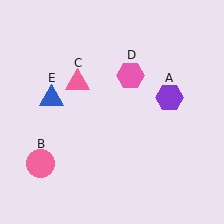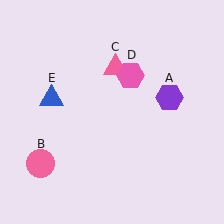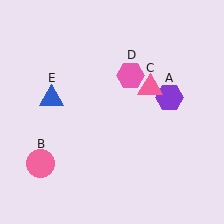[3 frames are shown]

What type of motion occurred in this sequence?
The pink triangle (object C) rotated clockwise around the center of the scene.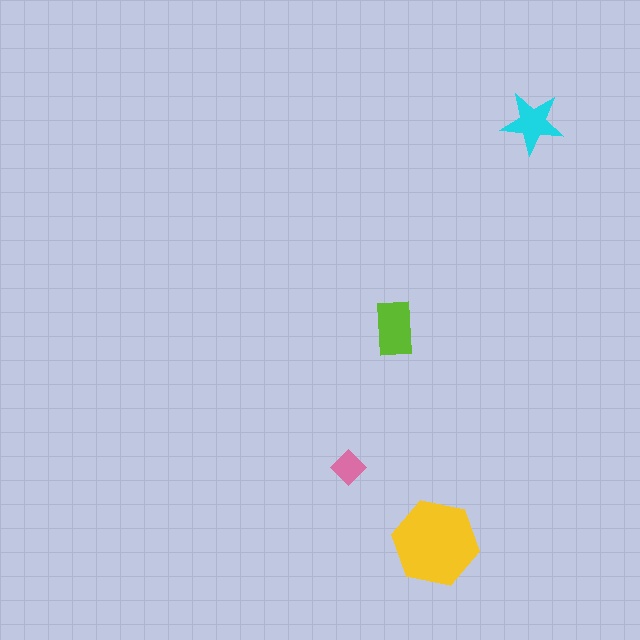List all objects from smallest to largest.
The pink diamond, the cyan star, the lime rectangle, the yellow hexagon.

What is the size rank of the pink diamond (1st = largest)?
4th.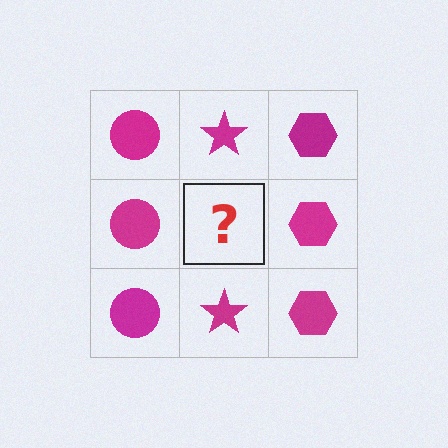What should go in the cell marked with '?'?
The missing cell should contain a magenta star.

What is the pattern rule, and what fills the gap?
The rule is that each column has a consistent shape. The gap should be filled with a magenta star.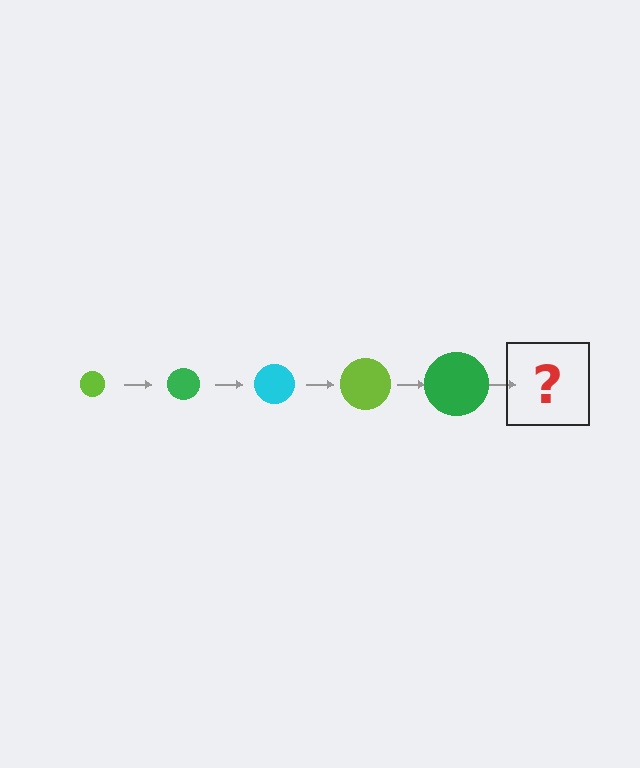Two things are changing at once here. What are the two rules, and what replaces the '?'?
The two rules are that the circle grows larger each step and the color cycles through lime, green, and cyan. The '?' should be a cyan circle, larger than the previous one.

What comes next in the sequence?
The next element should be a cyan circle, larger than the previous one.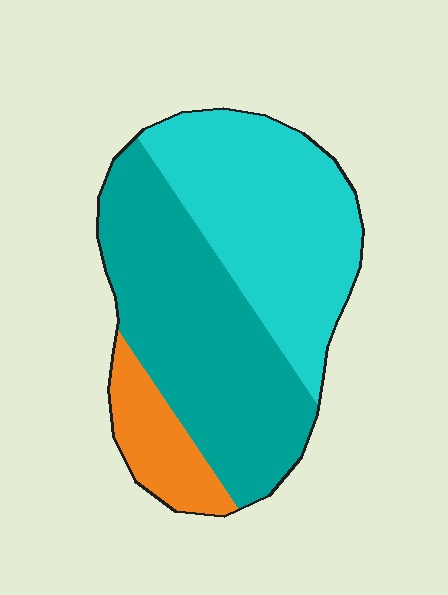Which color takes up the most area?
Teal, at roughly 45%.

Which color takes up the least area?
Orange, at roughly 15%.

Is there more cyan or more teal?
Teal.